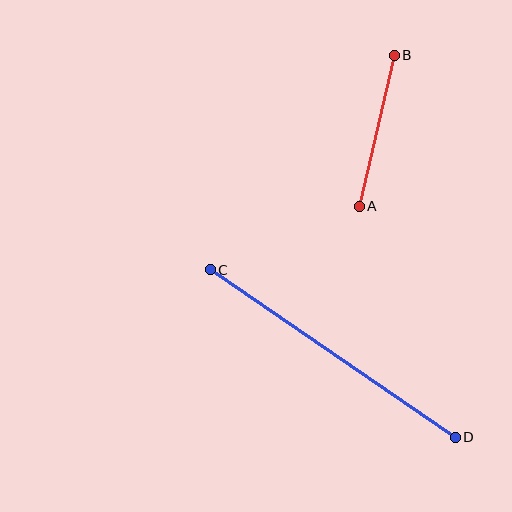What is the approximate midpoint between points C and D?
The midpoint is at approximately (333, 354) pixels.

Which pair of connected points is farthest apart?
Points C and D are farthest apart.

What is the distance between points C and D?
The distance is approximately 296 pixels.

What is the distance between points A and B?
The distance is approximately 154 pixels.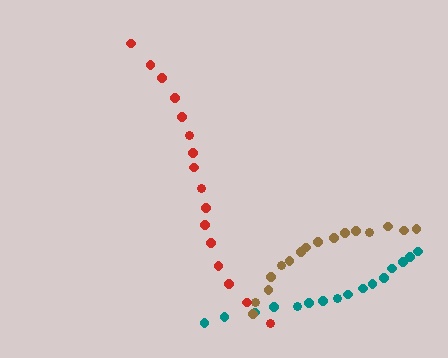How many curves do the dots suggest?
There are 3 distinct paths.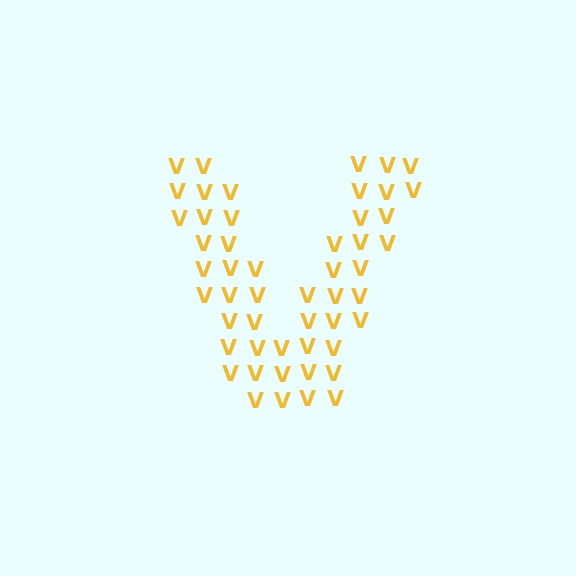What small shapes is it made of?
It is made of small letter V's.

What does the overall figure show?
The overall figure shows the letter V.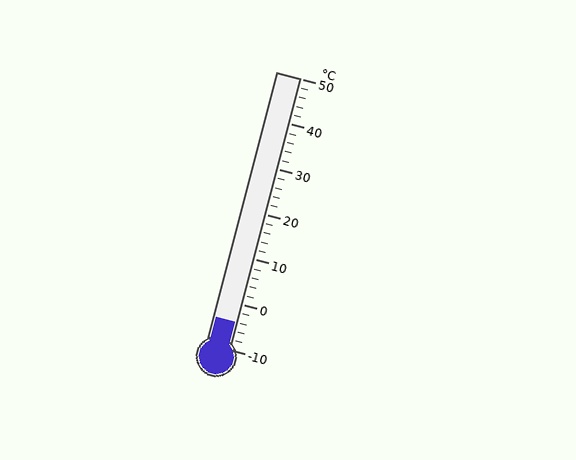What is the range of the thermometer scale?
The thermometer scale ranges from -10°C to 50°C.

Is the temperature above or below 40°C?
The temperature is below 40°C.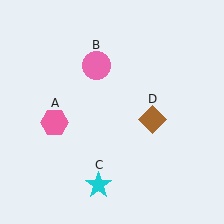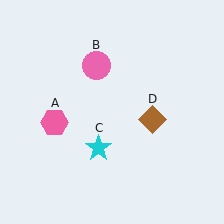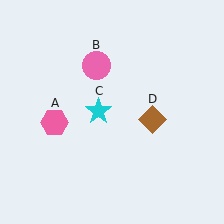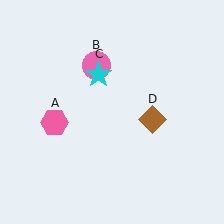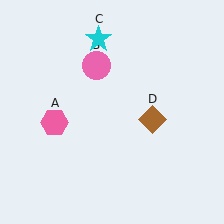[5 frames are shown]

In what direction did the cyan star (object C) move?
The cyan star (object C) moved up.